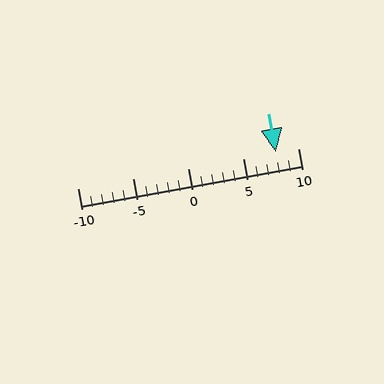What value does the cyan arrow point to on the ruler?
The cyan arrow points to approximately 8.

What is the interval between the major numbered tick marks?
The major tick marks are spaced 5 units apart.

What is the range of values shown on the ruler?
The ruler shows values from -10 to 10.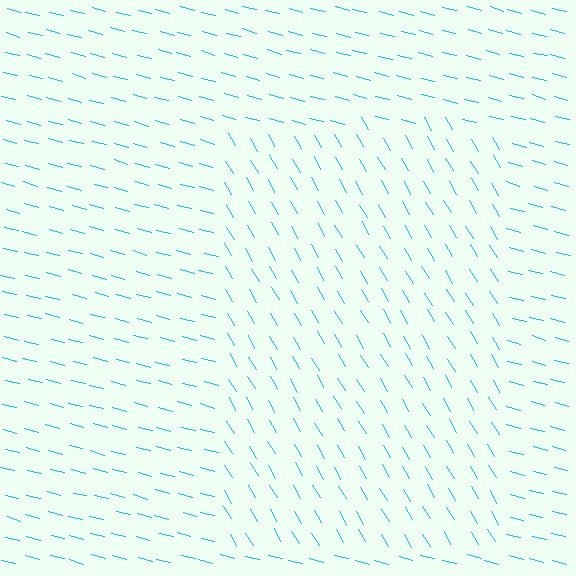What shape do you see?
I see a rectangle.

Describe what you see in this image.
The image is filled with small cyan line segments. A rectangle region in the image has lines oriented differently from the surrounding lines, creating a visible texture boundary.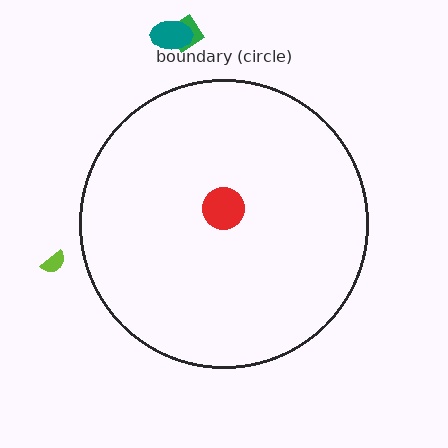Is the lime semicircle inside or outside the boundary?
Outside.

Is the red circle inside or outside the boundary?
Inside.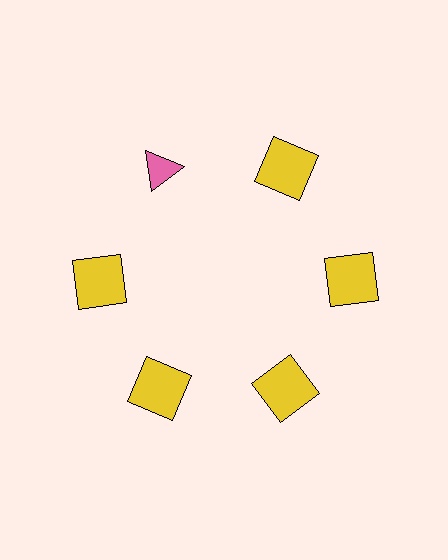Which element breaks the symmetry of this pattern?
The pink triangle at roughly the 11 o'clock position breaks the symmetry. All other shapes are yellow squares.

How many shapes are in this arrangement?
There are 6 shapes arranged in a ring pattern.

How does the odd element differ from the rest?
It differs in both color (pink instead of yellow) and shape (triangle instead of square).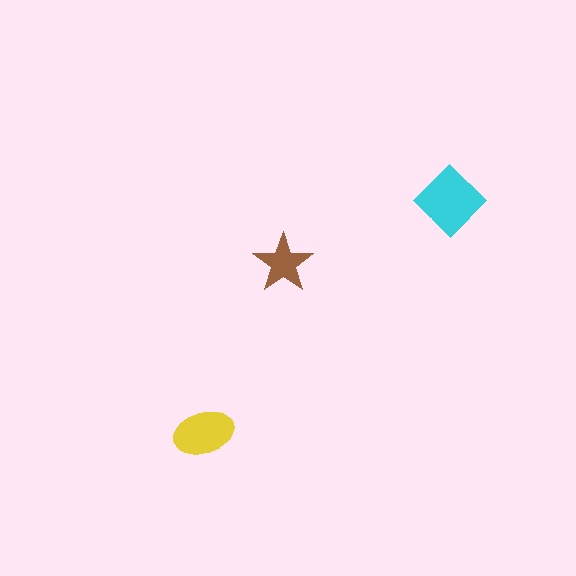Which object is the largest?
The cyan diamond.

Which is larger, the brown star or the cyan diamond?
The cyan diamond.